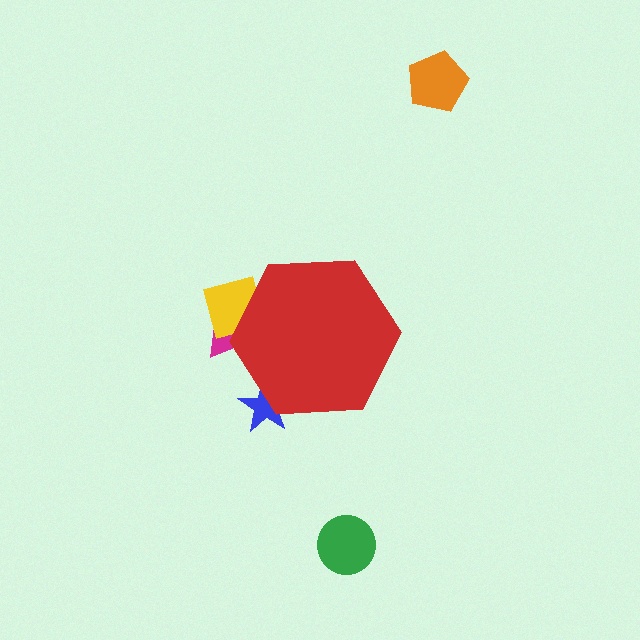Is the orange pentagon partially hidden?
No, the orange pentagon is fully visible.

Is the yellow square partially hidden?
Yes, the yellow square is partially hidden behind the red hexagon.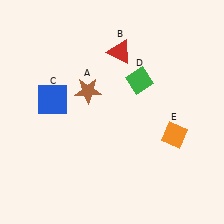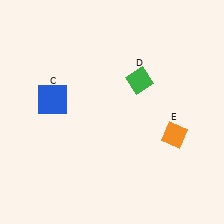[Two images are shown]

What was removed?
The red triangle (B), the brown star (A) were removed in Image 2.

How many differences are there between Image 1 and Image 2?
There are 2 differences between the two images.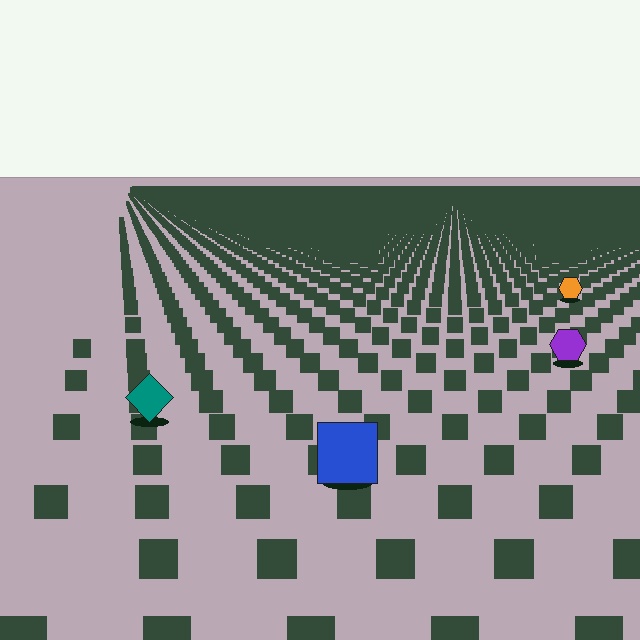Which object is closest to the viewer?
The blue square is closest. The texture marks near it are larger and more spread out.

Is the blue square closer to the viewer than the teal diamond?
Yes. The blue square is closer — you can tell from the texture gradient: the ground texture is coarser near it.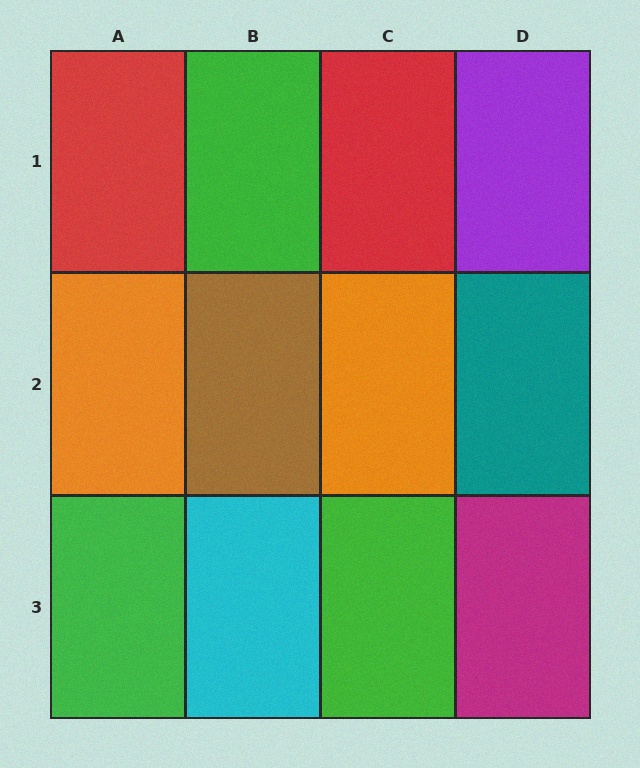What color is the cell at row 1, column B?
Green.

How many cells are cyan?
1 cell is cyan.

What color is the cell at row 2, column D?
Teal.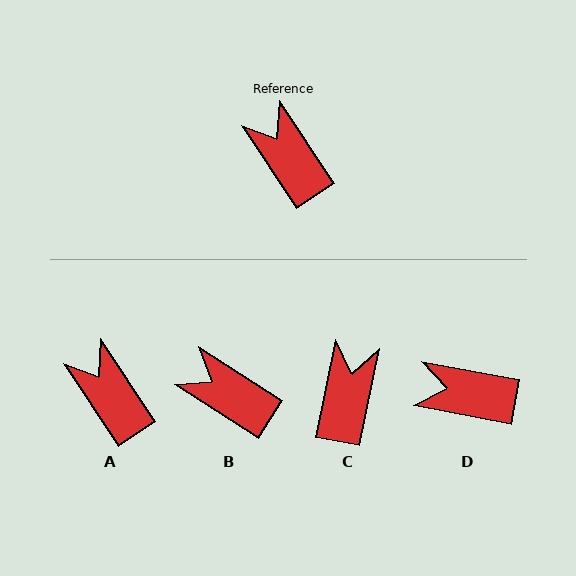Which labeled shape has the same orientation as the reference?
A.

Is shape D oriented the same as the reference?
No, it is off by about 46 degrees.